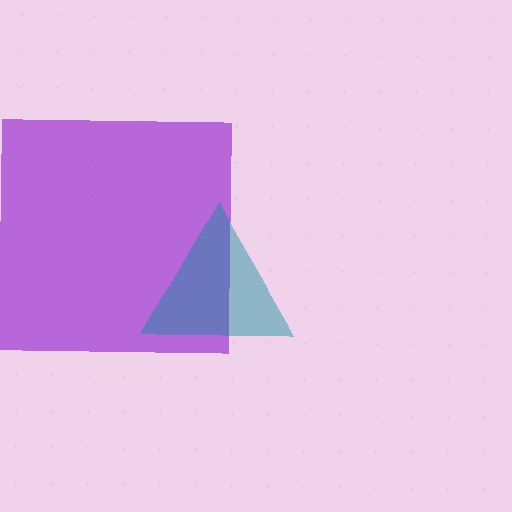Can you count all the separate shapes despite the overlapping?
Yes, there are 2 separate shapes.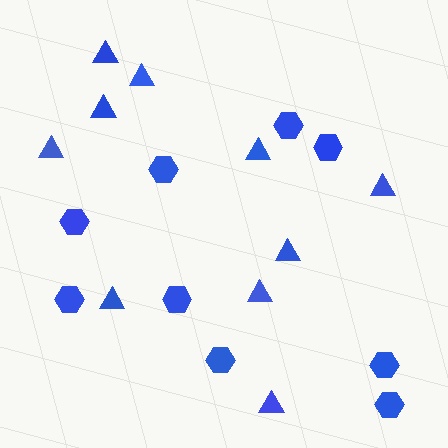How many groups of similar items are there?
There are 2 groups: one group of triangles (10) and one group of hexagons (9).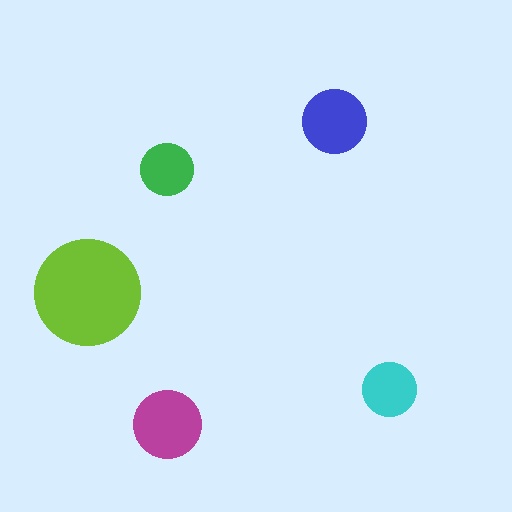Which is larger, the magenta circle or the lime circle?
The lime one.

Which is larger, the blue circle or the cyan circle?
The blue one.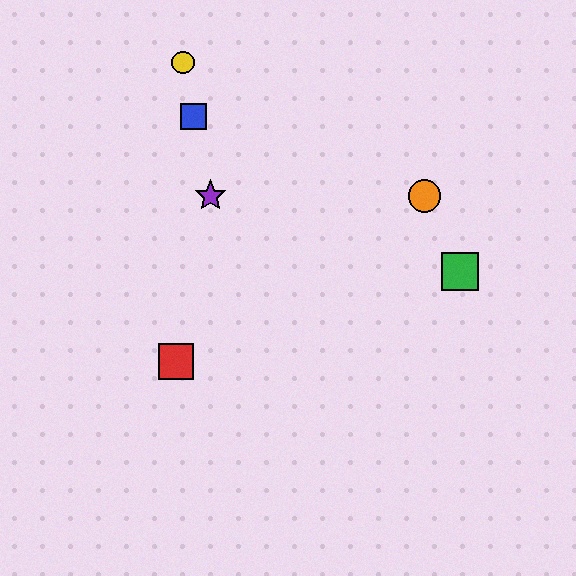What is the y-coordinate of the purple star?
The purple star is at y≈196.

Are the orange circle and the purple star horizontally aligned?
Yes, both are at y≈196.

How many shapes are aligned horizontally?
2 shapes (the purple star, the orange circle) are aligned horizontally.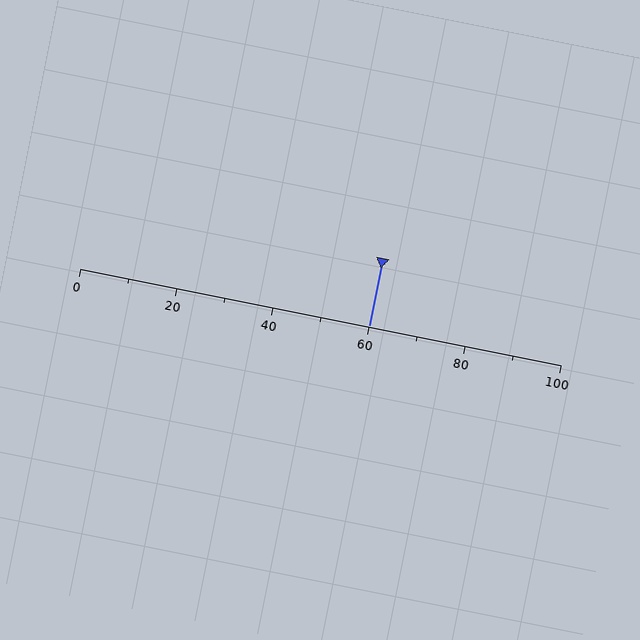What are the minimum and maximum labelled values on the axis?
The axis runs from 0 to 100.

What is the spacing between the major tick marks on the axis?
The major ticks are spaced 20 apart.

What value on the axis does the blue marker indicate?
The marker indicates approximately 60.